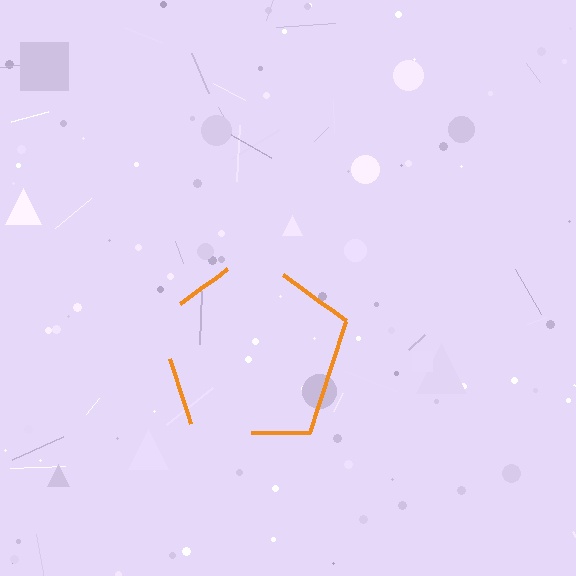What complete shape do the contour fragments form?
The contour fragments form a pentagon.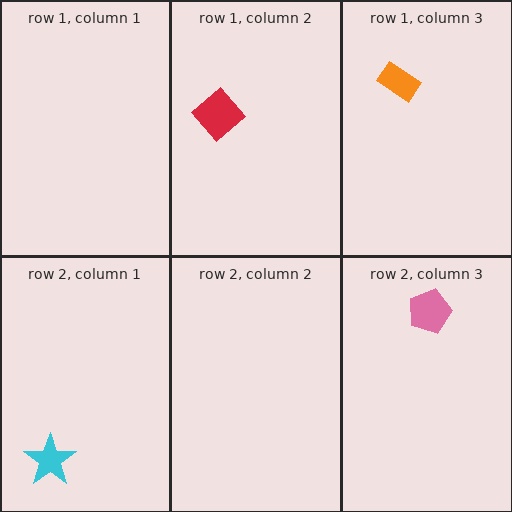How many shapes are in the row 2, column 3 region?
1.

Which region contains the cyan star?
The row 2, column 1 region.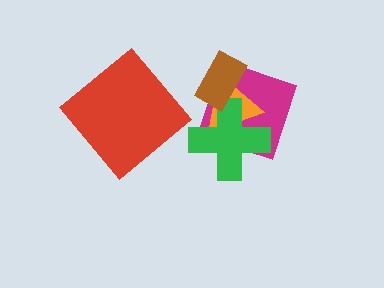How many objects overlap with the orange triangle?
3 objects overlap with the orange triangle.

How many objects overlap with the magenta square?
3 objects overlap with the magenta square.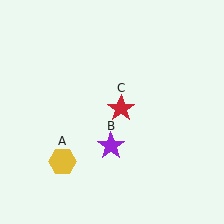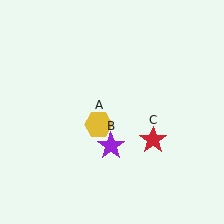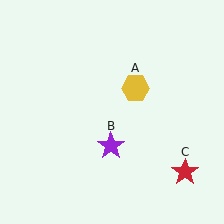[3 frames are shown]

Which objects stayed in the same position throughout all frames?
Purple star (object B) remained stationary.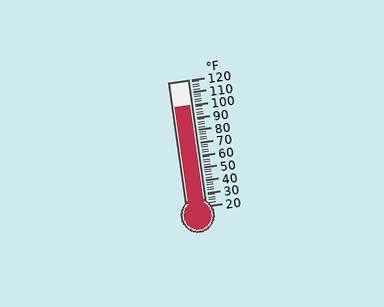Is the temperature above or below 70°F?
The temperature is above 70°F.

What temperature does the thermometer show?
The thermometer shows approximately 100°F.